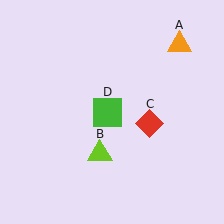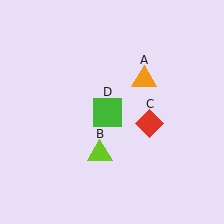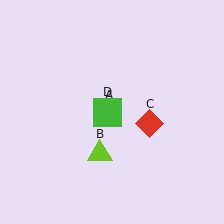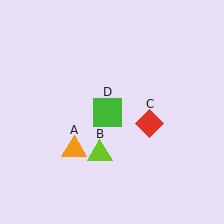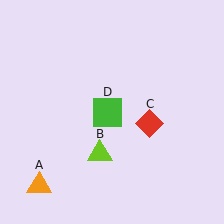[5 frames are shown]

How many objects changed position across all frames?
1 object changed position: orange triangle (object A).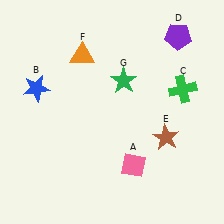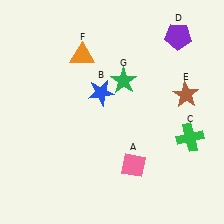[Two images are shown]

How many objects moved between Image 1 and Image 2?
3 objects moved between the two images.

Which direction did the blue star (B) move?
The blue star (B) moved right.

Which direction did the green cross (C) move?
The green cross (C) moved down.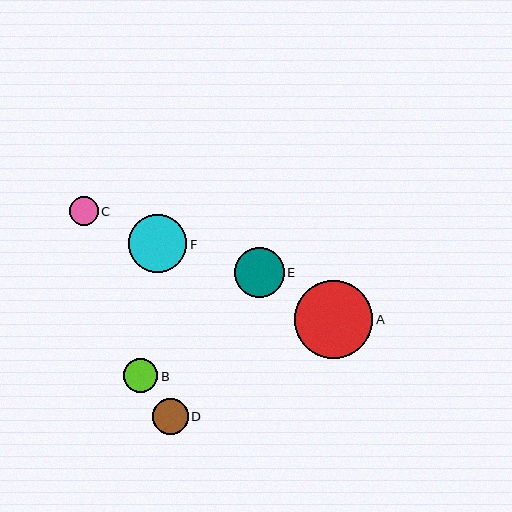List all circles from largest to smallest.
From largest to smallest: A, F, E, D, B, C.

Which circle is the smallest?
Circle C is the smallest with a size of approximately 28 pixels.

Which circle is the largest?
Circle A is the largest with a size of approximately 78 pixels.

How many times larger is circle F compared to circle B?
Circle F is approximately 1.7 times the size of circle B.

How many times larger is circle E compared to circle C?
Circle E is approximately 1.8 times the size of circle C.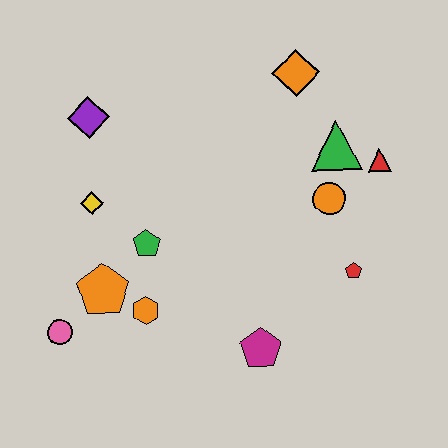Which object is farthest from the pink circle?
The red triangle is farthest from the pink circle.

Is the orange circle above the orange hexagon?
Yes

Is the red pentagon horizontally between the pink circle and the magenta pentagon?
No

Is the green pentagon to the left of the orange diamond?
Yes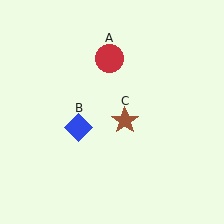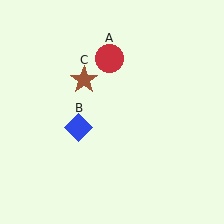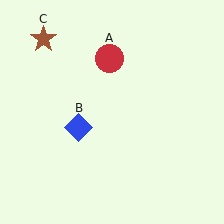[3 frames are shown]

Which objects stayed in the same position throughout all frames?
Red circle (object A) and blue diamond (object B) remained stationary.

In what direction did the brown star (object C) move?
The brown star (object C) moved up and to the left.